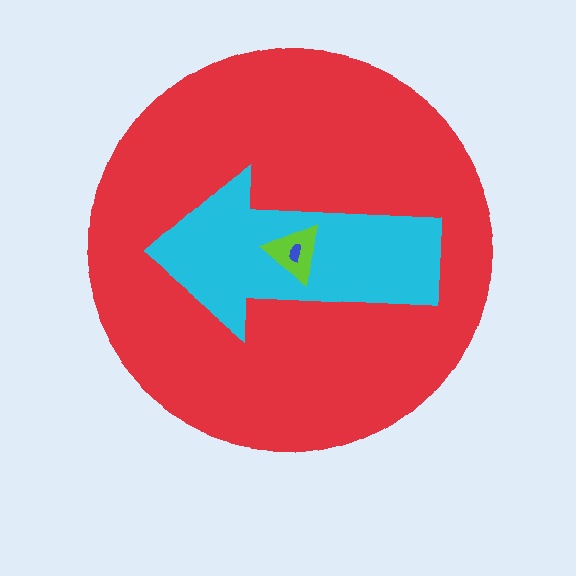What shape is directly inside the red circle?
The cyan arrow.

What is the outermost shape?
The red circle.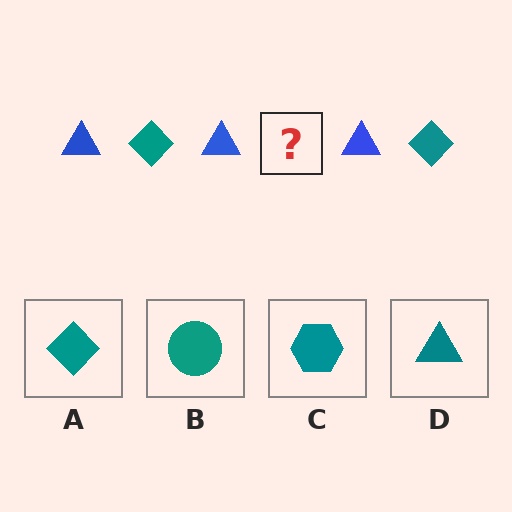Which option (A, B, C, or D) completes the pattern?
A.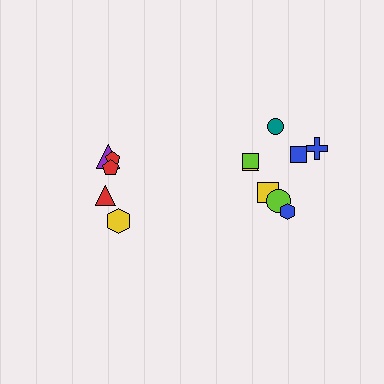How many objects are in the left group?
There are 5 objects.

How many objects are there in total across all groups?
There are 13 objects.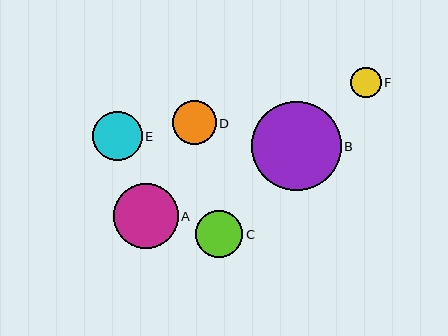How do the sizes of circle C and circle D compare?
Circle C and circle D are approximately the same size.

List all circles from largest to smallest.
From largest to smallest: B, A, E, C, D, F.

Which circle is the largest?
Circle B is the largest with a size of approximately 90 pixels.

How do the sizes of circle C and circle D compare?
Circle C and circle D are approximately the same size.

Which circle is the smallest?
Circle F is the smallest with a size of approximately 30 pixels.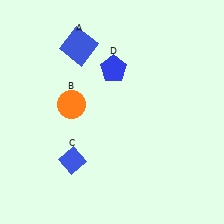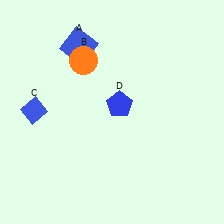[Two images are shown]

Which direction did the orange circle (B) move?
The orange circle (B) moved up.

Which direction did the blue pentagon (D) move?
The blue pentagon (D) moved down.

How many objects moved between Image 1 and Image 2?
3 objects moved between the two images.